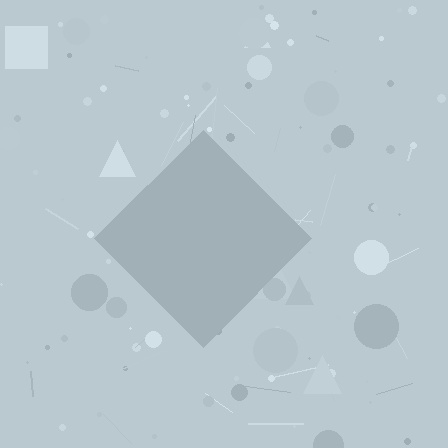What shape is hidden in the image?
A diamond is hidden in the image.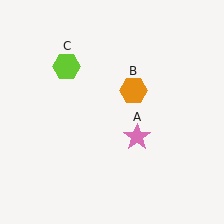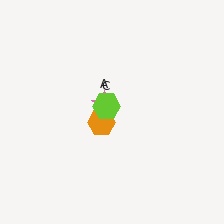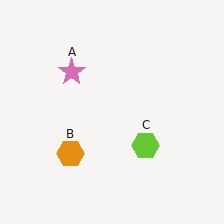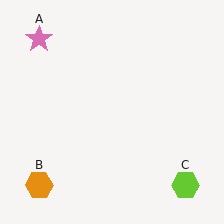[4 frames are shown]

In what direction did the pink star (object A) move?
The pink star (object A) moved up and to the left.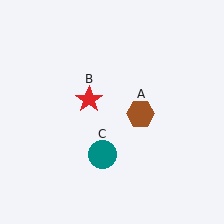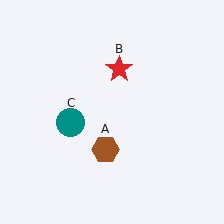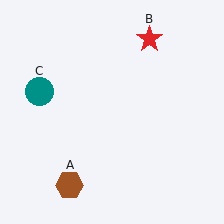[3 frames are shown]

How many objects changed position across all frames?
3 objects changed position: brown hexagon (object A), red star (object B), teal circle (object C).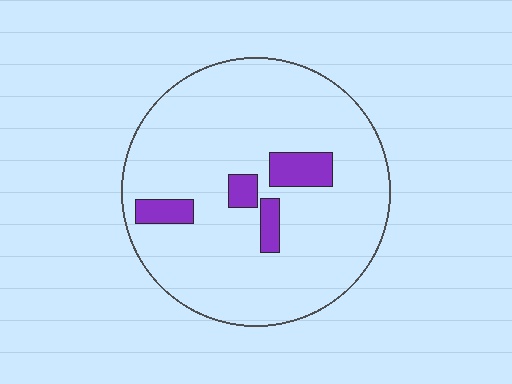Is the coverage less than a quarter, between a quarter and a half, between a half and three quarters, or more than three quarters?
Less than a quarter.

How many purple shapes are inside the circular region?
4.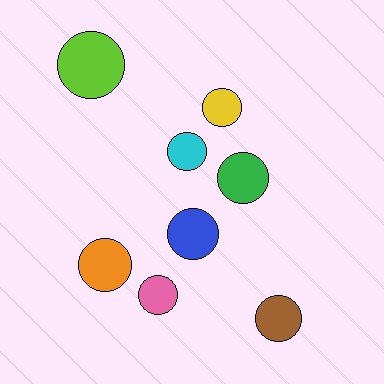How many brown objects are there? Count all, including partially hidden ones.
There is 1 brown object.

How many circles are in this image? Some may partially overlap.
There are 8 circles.